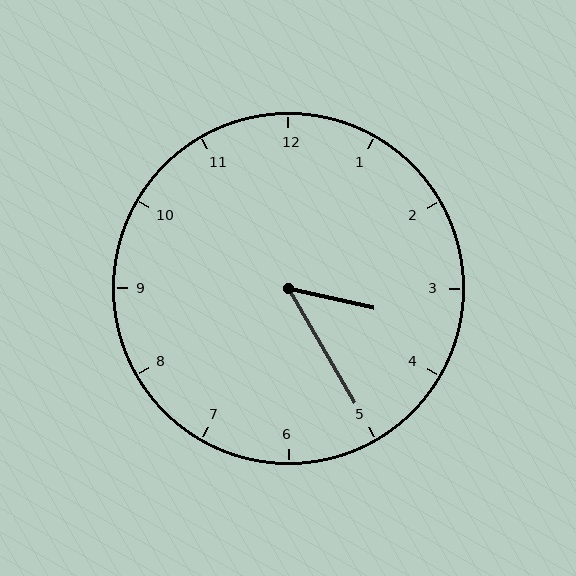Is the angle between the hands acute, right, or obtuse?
It is acute.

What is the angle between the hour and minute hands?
Approximately 48 degrees.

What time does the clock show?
3:25.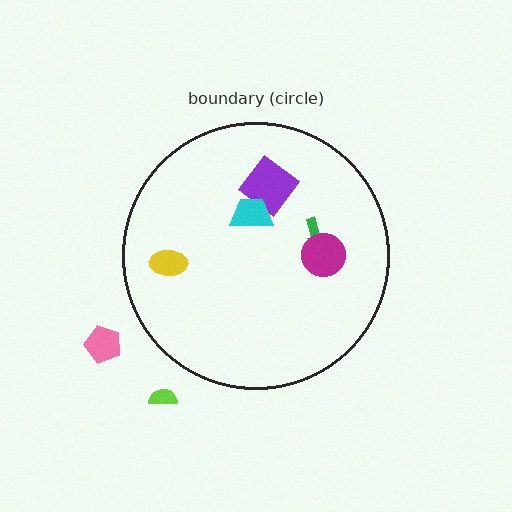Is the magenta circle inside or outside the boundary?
Inside.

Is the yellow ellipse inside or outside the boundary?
Inside.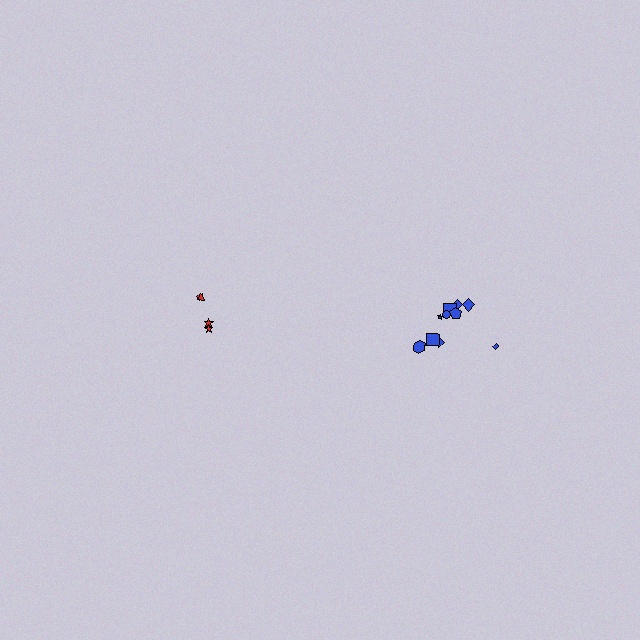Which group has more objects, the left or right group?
The right group.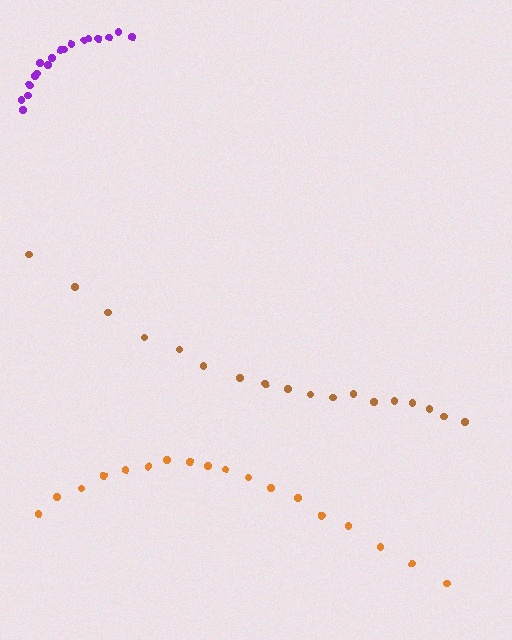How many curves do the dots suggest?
There are 3 distinct paths.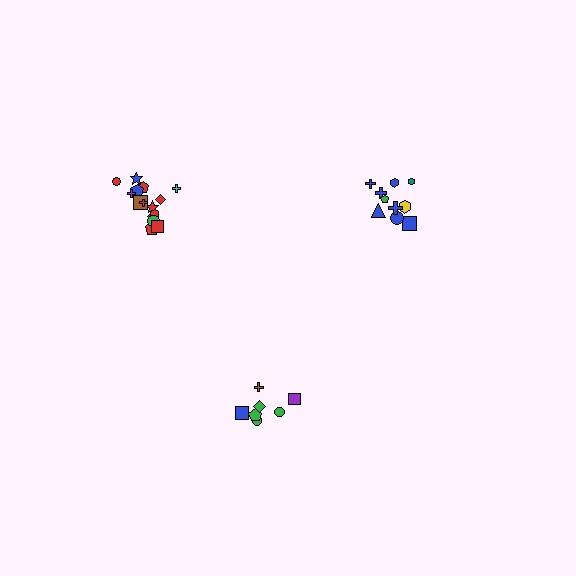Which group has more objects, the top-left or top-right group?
The top-left group.